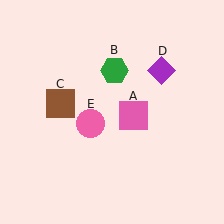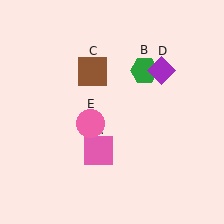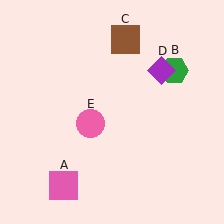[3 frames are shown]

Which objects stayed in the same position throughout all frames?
Purple diamond (object D) and pink circle (object E) remained stationary.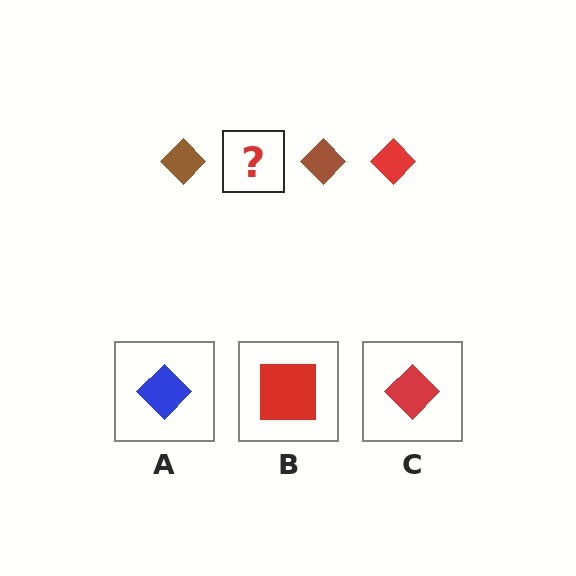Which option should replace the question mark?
Option C.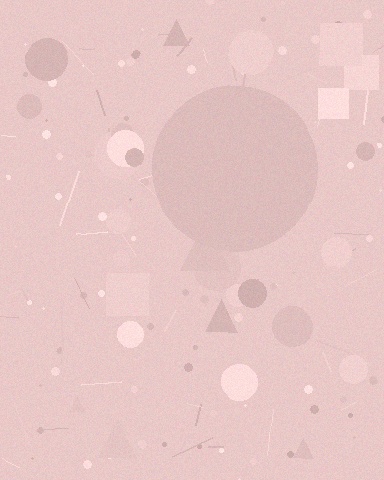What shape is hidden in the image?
A circle is hidden in the image.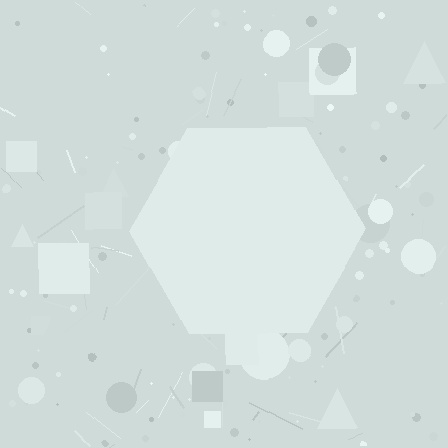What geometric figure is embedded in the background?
A hexagon is embedded in the background.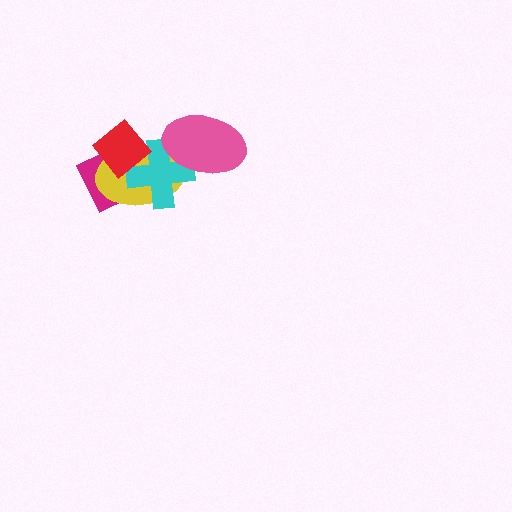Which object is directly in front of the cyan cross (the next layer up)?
The red diamond is directly in front of the cyan cross.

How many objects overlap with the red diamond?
3 objects overlap with the red diamond.